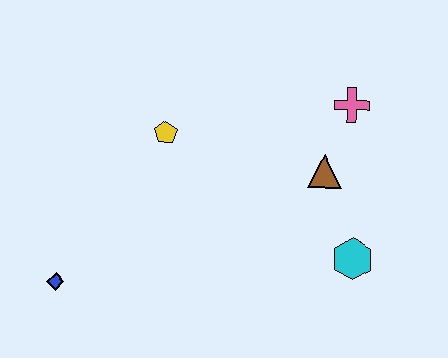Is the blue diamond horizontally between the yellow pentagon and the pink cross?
No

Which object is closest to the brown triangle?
The pink cross is closest to the brown triangle.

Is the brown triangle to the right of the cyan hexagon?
No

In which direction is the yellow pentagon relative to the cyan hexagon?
The yellow pentagon is to the left of the cyan hexagon.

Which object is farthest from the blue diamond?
The pink cross is farthest from the blue diamond.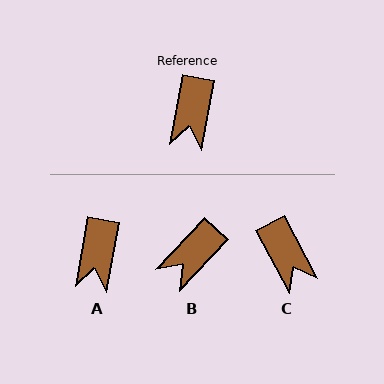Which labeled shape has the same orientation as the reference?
A.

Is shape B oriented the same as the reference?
No, it is off by about 32 degrees.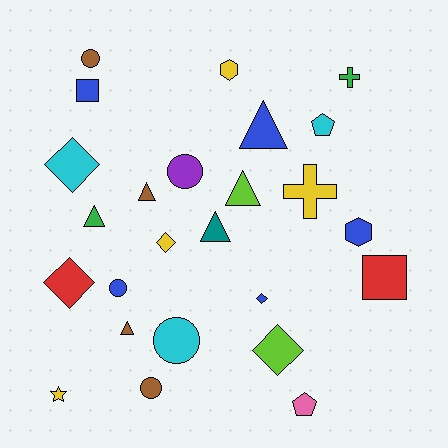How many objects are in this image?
There are 25 objects.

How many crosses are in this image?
There are 2 crosses.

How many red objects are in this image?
There are 2 red objects.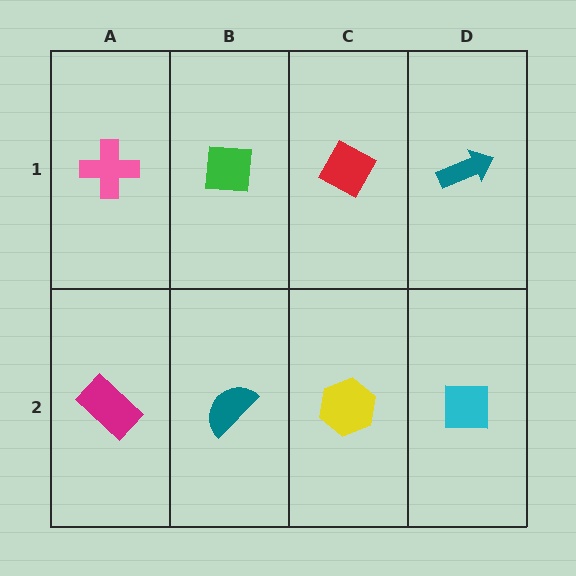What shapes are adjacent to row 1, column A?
A magenta rectangle (row 2, column A), a green square (row 1, column B).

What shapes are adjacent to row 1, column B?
A teal semicircle (row 2, column B), a pink cross (row 1, column A), a red diamond (row 1, column C).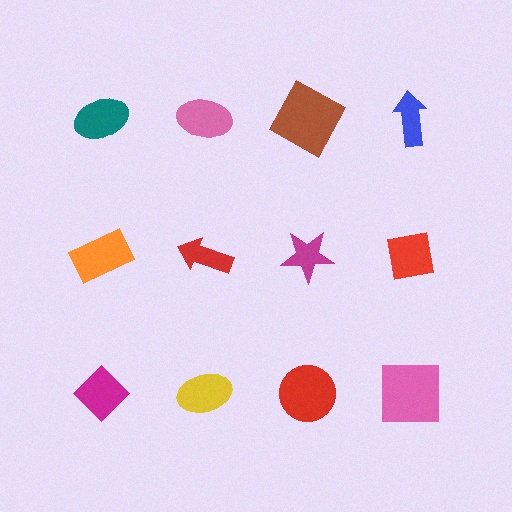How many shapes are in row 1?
4 shapes.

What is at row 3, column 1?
A magenta diamond.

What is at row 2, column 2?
A red arrow.